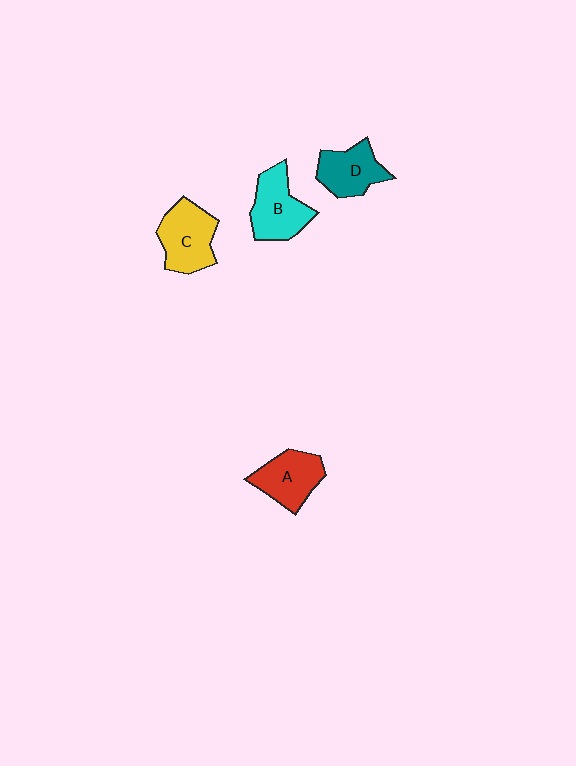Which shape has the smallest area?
Shape D (teal).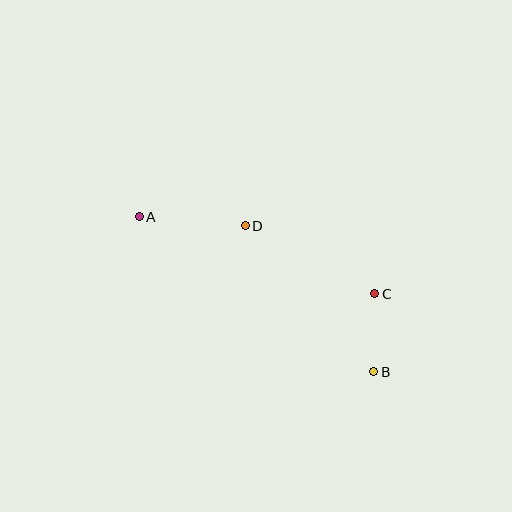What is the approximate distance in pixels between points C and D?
The distance between C and D is approximately 146 pixels.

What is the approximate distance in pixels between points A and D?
The distance between A and D is approximately 106 pixels.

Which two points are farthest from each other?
Points A and B are farthest from each other.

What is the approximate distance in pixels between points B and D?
The distance between B and D is approximately 195 pixels.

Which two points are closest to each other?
Points B and C are closest to each other.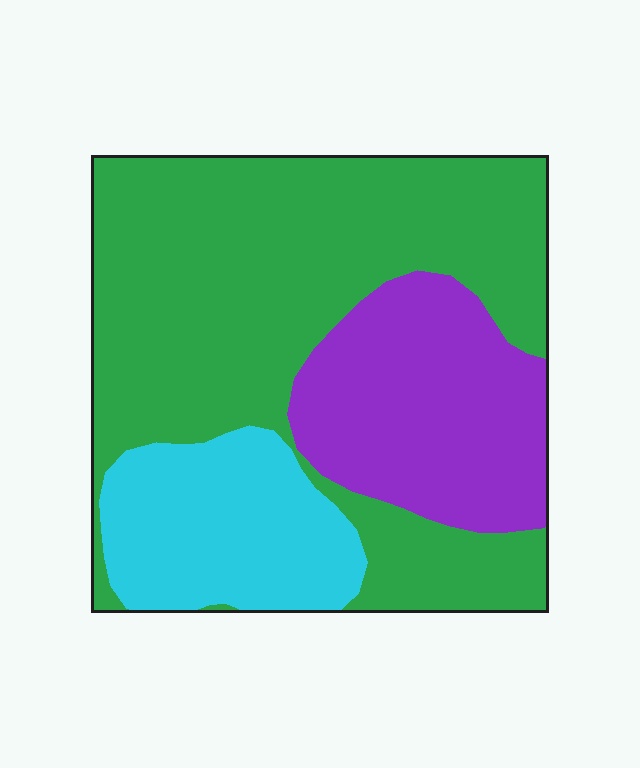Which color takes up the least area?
Cyan, at roughly 20%.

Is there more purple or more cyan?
Purple.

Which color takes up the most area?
Green, at roughly 55%.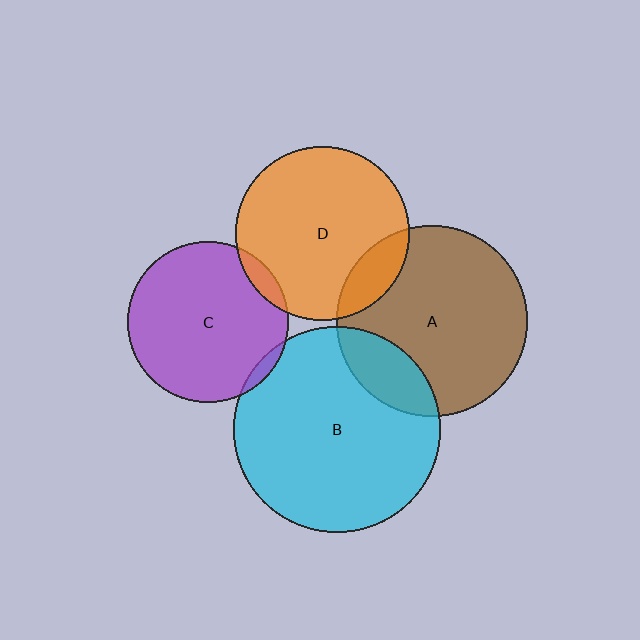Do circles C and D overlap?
Yes.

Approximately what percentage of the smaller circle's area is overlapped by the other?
Approximately 5%.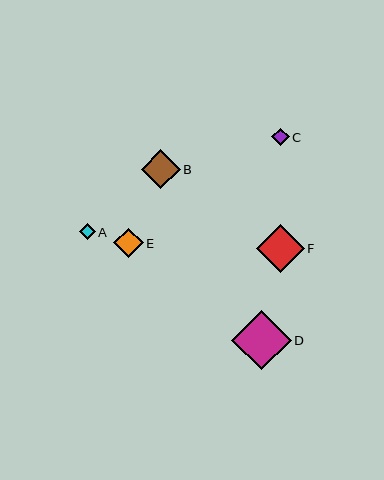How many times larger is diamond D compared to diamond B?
Diamond D is approximately 1.5 times the size of diamond B.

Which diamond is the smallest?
Diamond A is the smallest with a size of approximately 16 pixels.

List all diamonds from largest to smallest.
From largest to smallest: D, F, B, E, C, A.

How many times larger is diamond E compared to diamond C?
Diamond E is approximately 1.7 times the size of diamond C.